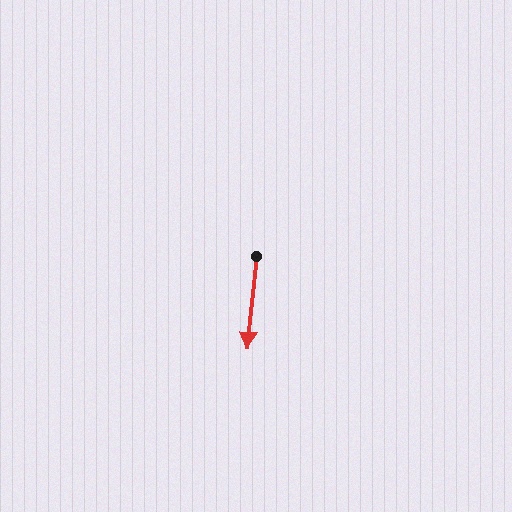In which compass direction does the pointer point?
South.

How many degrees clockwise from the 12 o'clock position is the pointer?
Approximately 186 degrees.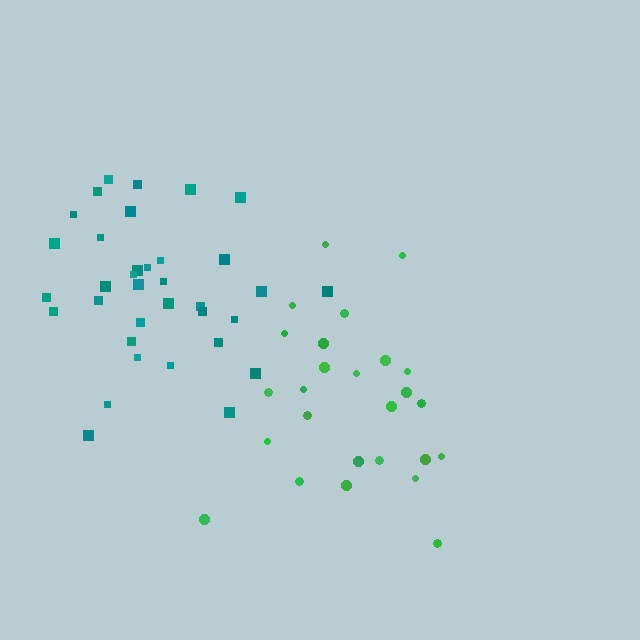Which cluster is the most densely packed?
Teal.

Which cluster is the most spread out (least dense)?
Green.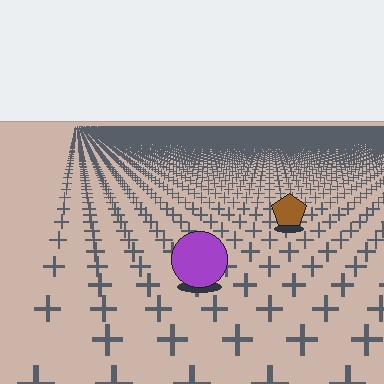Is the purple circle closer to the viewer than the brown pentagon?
Yes. The purple circle is closer — you can tell from the texture gradient: the ground texture is coarser near it.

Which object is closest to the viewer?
The purple circle is closest. The texture marks near it are larger and more spread out.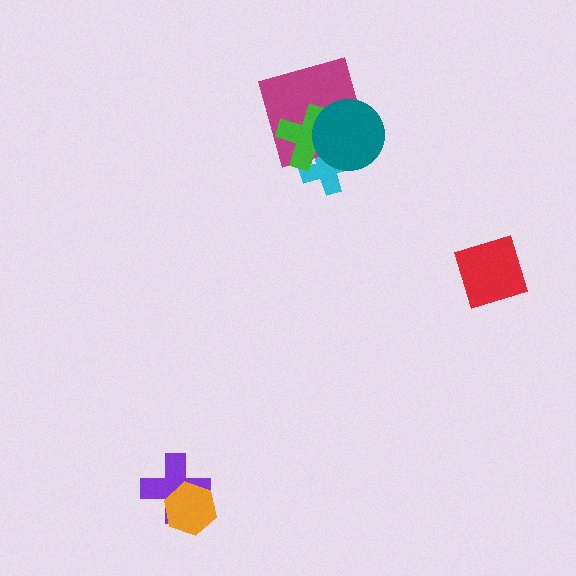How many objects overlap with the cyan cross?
3 objects overlap with the cyan cross.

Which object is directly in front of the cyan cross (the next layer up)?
The magenta square is directly in front of the cyan cross.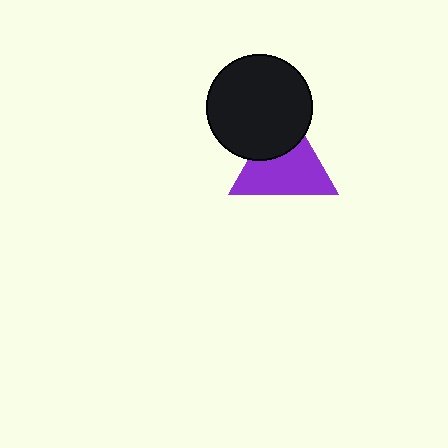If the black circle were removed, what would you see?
You would see the complete purple triangle.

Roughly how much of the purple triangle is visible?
Most of it is visible (roughly 68%).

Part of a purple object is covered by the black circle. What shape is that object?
It is a triangle.